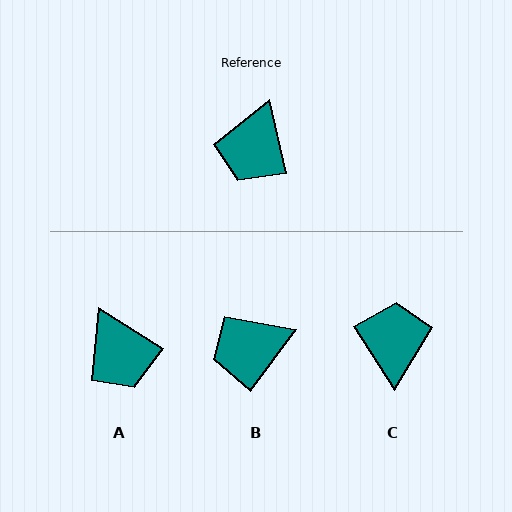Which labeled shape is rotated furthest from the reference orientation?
C, about 160 degrees away.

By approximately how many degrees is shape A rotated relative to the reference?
Approximately 46 degrees counter-clockwise.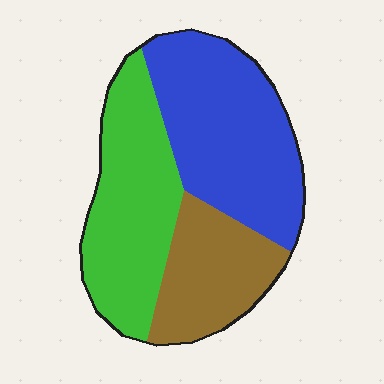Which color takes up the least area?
Brown, at roughly 25%.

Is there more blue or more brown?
Blue.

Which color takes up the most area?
Blue, at roughly 40%.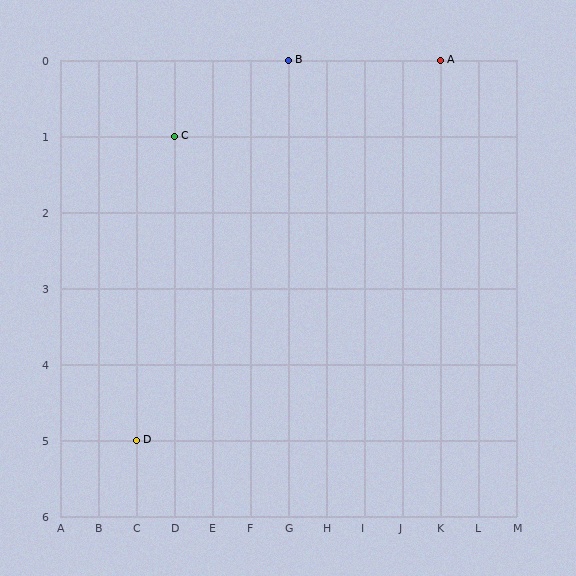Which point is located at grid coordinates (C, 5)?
Point D is at (C, 5).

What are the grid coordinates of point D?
Point D is at grid coordinates (C, 5).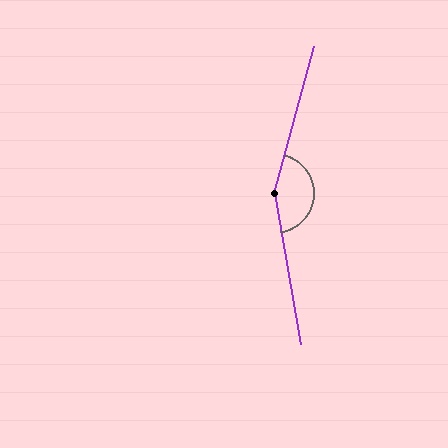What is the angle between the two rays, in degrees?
Approximately 155 degrees.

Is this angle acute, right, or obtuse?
It is obtuse.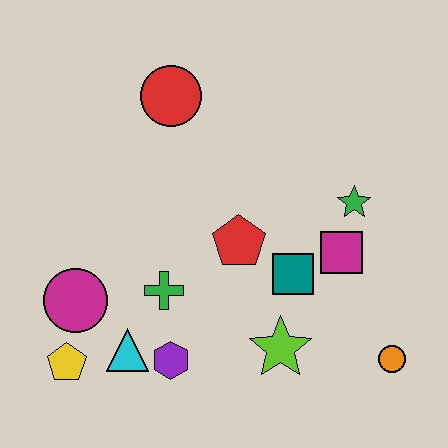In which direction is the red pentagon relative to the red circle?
The red pentagon is below the red circle.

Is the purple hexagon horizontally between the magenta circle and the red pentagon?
Yes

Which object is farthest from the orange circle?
The red circle is farthest from the orange circle.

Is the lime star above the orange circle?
Yes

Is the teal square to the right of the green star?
No